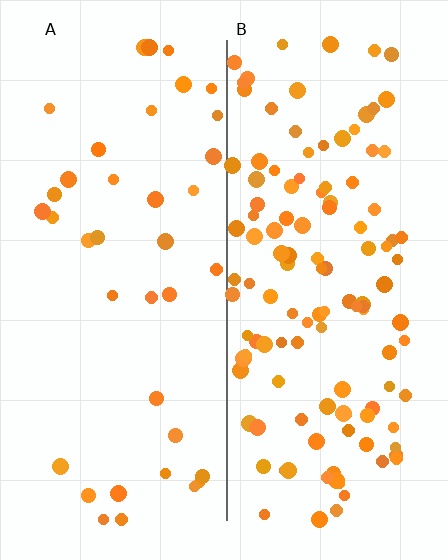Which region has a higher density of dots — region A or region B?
B (the right).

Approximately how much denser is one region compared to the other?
Approximately 3.2× — region B over region A.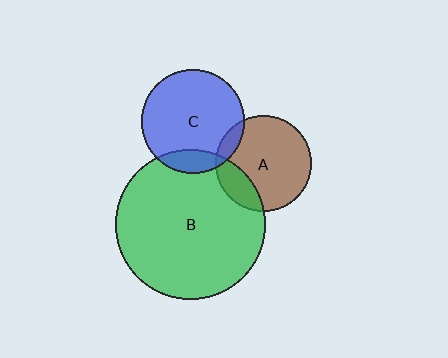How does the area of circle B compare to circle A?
Approximately 2.5 times.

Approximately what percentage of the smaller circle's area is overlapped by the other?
Approximately 20%.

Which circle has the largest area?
Circle B (green).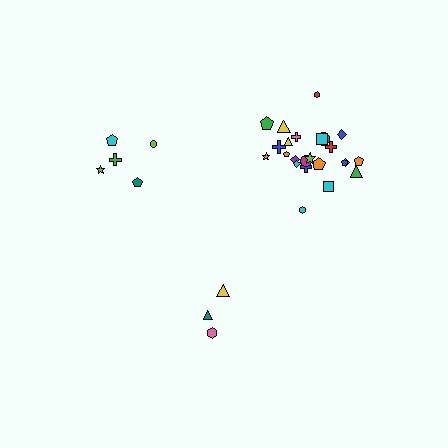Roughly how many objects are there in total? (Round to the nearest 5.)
Roughly 35 objects in total.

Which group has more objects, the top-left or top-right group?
The top-right group.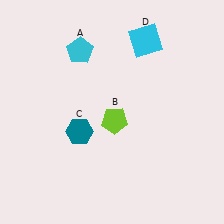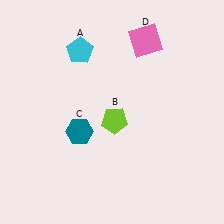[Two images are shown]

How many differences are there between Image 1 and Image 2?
There is 1 difference between the two images.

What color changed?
The square (D) changed from cyan in Image 1 to pink in Image 2.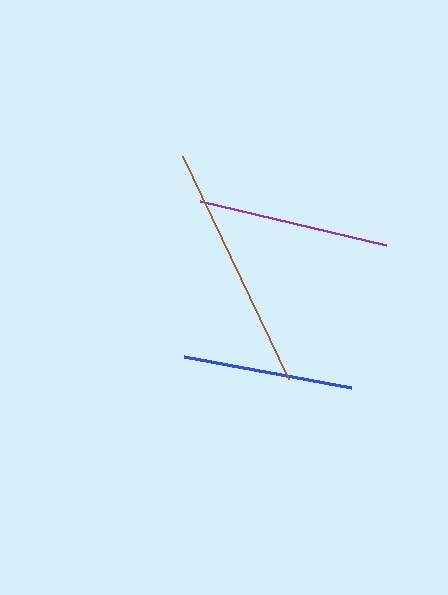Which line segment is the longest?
The brown line is the longest at approximately 247 pixels.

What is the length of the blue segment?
The blue segment is approximately 170 pixels long.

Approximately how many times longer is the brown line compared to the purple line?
The brown line is approximately 1.3 times the length of the purple line.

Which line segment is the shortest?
The blue line is the shortest at approximately 170 pixels.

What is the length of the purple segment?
The purple segment is approximately 191 pixels long.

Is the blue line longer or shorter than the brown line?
The brown line is longer than the blue line.